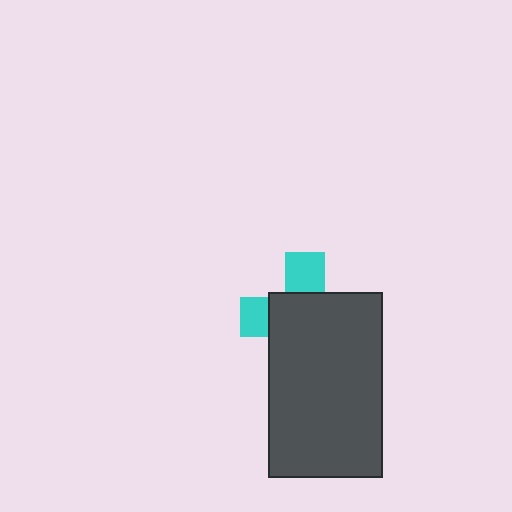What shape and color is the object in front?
The object in front is a dark gray rectangle.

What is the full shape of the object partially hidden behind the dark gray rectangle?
The partially hidden object is a cyan cross.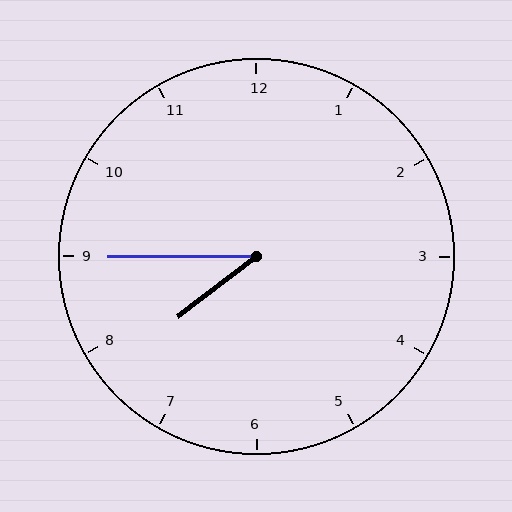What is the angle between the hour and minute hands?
Approximately 38 degrees.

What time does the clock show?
7:45.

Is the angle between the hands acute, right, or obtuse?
It is acute.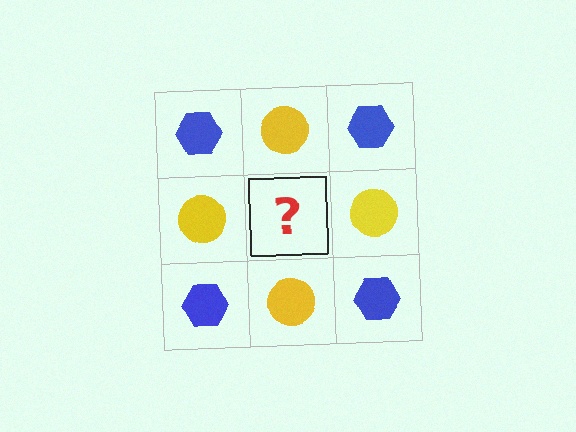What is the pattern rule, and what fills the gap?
The rule is that it alternates blue hexagon and yellow circle in a checkerboard pattern. The gap should be filled with a blue hexagon.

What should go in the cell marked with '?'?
The missing cell should contain a blue hexagon.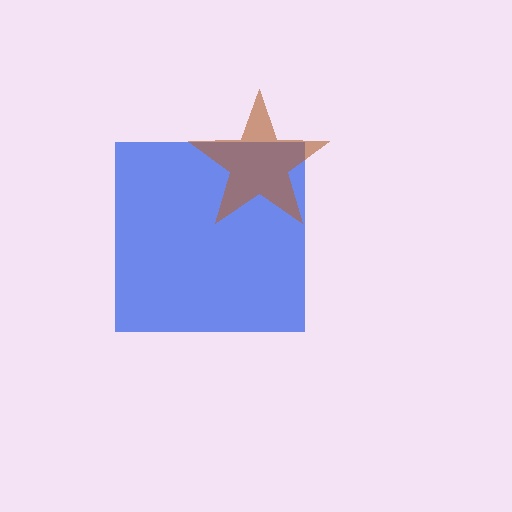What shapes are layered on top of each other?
The layered shapes are: a blue square, a brown star.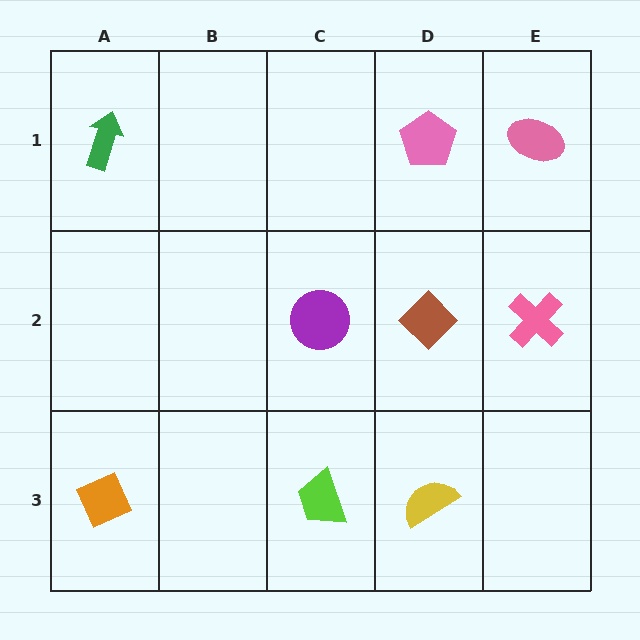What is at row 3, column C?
A lime trapezoid.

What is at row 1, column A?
A green arrow.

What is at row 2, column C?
A purple circle.